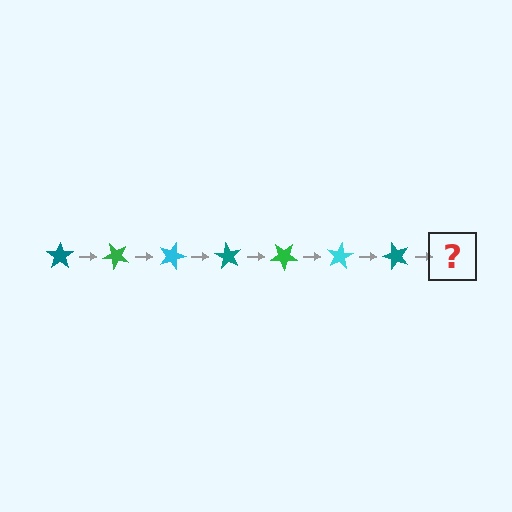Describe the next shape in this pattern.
It should be a green star, rotated 315 degrees from the start.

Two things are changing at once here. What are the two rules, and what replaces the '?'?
The two rules are that it rotates 45 degrees each step and the color cycles through teal, green, and cyan. The '?' should be a green star, rotated 315 degrees from the start.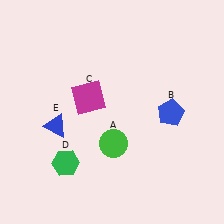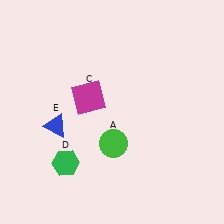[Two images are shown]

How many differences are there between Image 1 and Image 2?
There is 1 difference between the two images.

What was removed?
The blue pentagon (B) was removed in Image 2.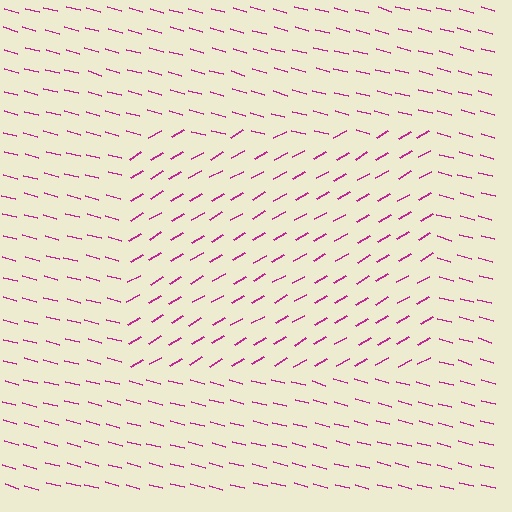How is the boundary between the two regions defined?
The boundary is defined purely by a change in line orientation (approximately 45 degrees difference). All lines are the same color and thickness.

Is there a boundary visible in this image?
Yes, there is a texture boundary formed by a change in line orientation.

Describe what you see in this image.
The image is filled with small magenta line segments. A rectangle region in the image has lines oriented differently from the surrounding lines, creating a visible texture boundary.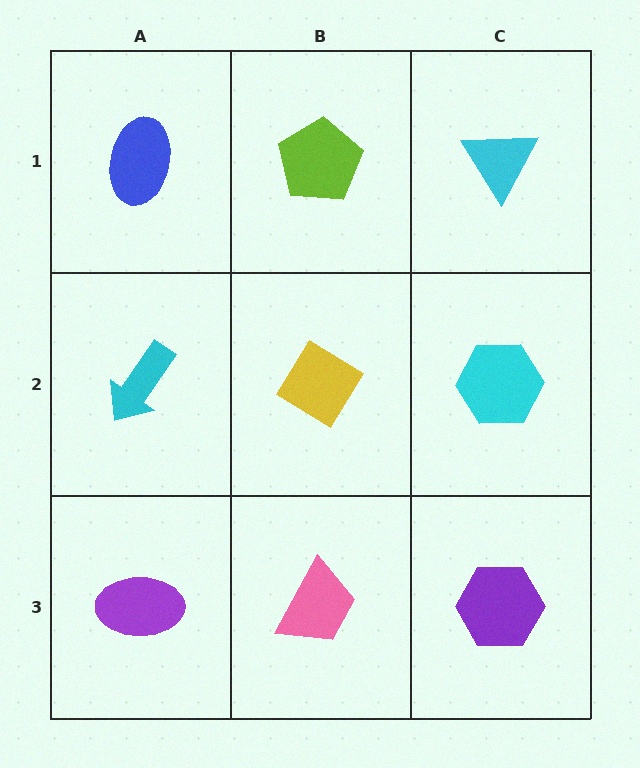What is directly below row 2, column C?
A purple hexagon.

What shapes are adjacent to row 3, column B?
A yellow diamond (row 2, column B), a purple ellipse (row 3, column A), a purple hexagon (row 3, column C).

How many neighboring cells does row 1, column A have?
2.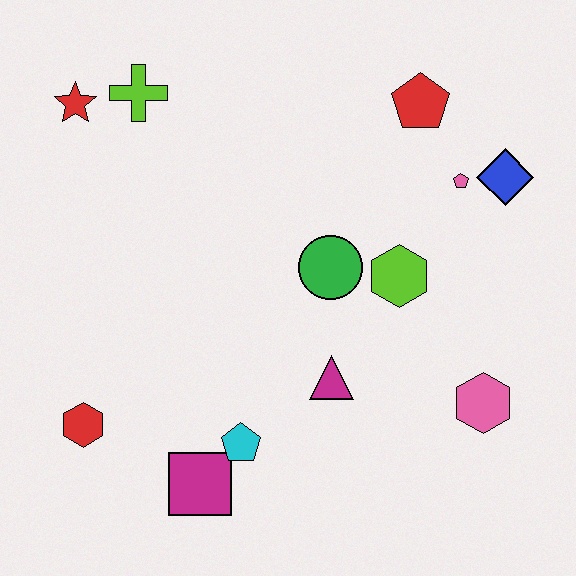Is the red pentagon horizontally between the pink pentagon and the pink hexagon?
No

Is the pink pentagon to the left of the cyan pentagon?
No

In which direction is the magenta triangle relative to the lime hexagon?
The magenta triangle is below the lime hexagon.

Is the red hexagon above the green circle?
No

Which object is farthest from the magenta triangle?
The red star is farthest from the magenta triangle.